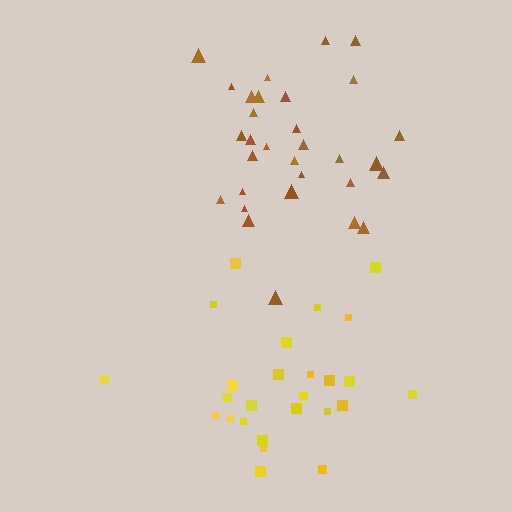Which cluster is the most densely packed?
Brown.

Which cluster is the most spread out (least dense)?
Yellow.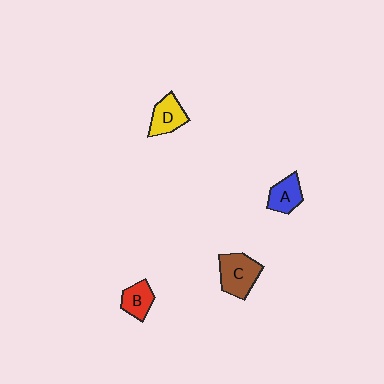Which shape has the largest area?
Shape C (brown).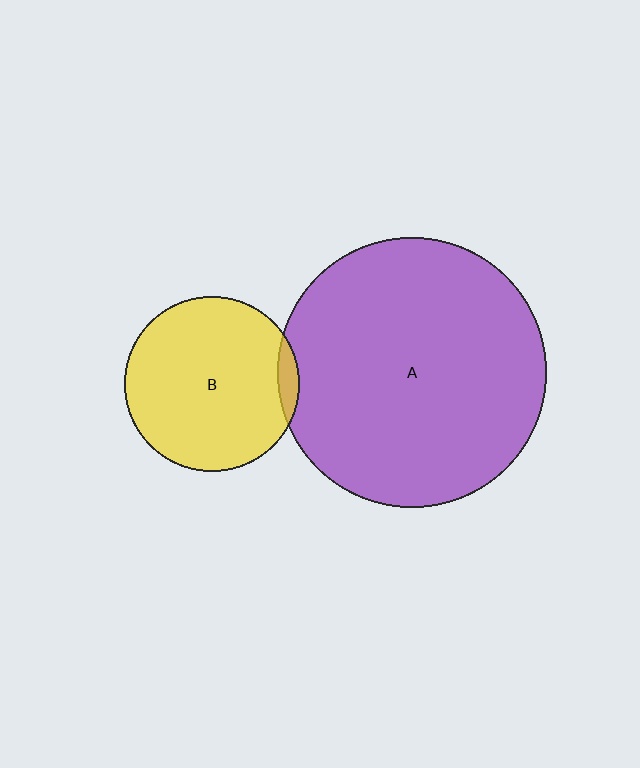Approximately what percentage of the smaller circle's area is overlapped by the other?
Approximately 5%.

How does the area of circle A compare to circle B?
Approximately 2.4 times.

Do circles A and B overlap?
Yes.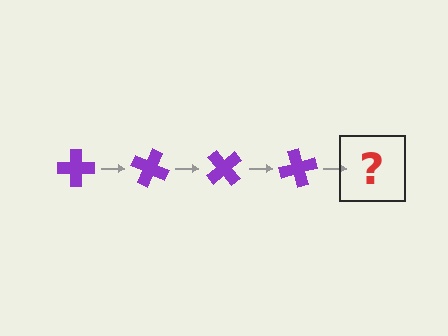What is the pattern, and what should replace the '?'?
The pattern is that the cross rotates 25 degrees each step. The '?' should be a purple cross rotated 100 degrees.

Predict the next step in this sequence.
The next step is a purple cross rotated 100 degrees.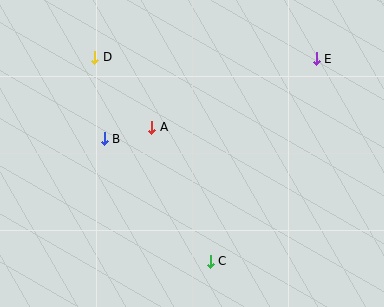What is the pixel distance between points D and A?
The distance between D and A is 90 pixels.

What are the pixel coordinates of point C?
Point C is at (210, 261).